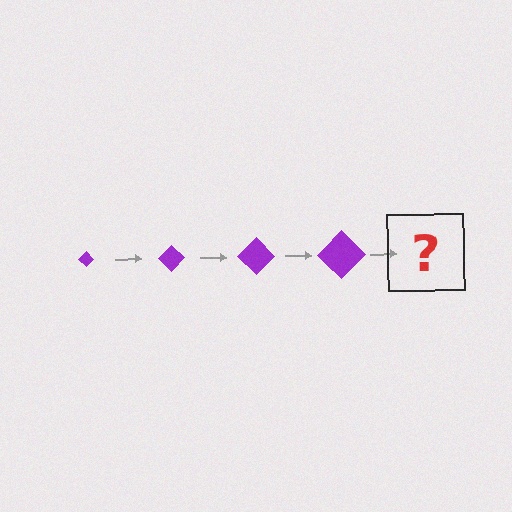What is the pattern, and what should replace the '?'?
The pattern is that the diamond gets progressively larger each step. The '?' should be a purple diamond, larger than the previous one.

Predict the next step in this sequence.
The next step is a purple diamond, larger than the previous one.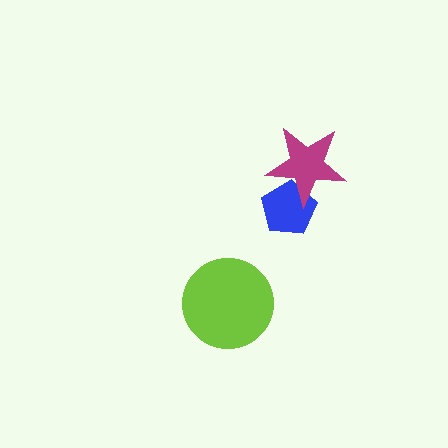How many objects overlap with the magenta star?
1 object overlaps with the magenta star.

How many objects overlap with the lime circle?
0 objects overlap with the lime circle.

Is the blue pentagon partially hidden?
Yes, it is partially covered by another shape.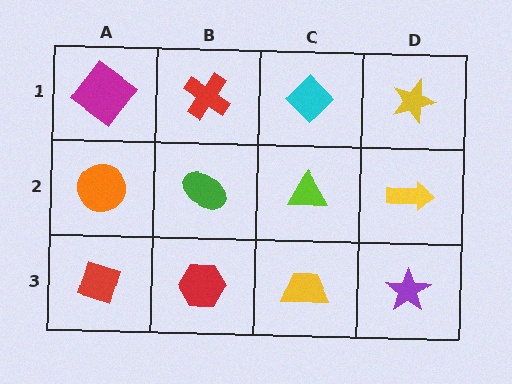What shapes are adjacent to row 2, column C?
A cyan diamond (row 1, column C), a yellow trapezoid (row 3, column C), a green ellipse (row 2, column B), a yellow arrow (row 2, column D).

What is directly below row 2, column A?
A red diamond.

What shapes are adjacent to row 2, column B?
A red cross (row 1, column B), a red hexagon (row 3, column B), an orange circle (row 2, column A), a lime triangle (row 2, column C).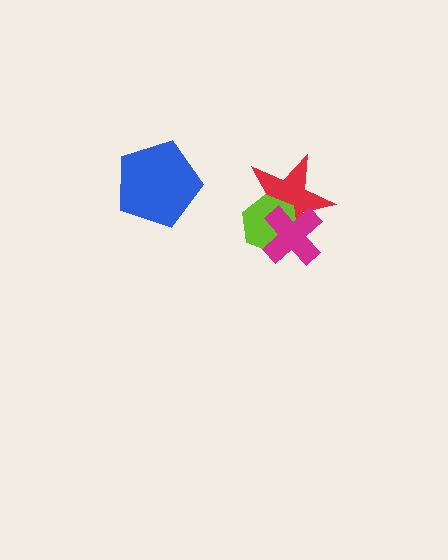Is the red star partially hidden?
Yes, it is partially covered by another shape.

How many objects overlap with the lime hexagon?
2 objects overlap with the lime hexagon.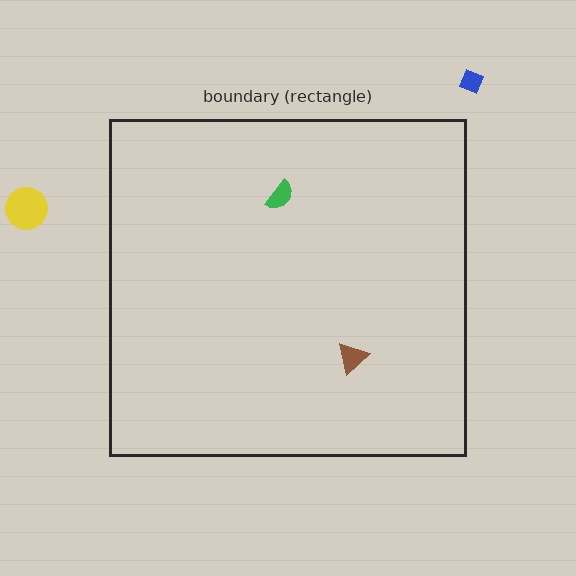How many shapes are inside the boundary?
2 inside, 2 outside.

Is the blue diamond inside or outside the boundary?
Outside.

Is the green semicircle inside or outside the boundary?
Inside.